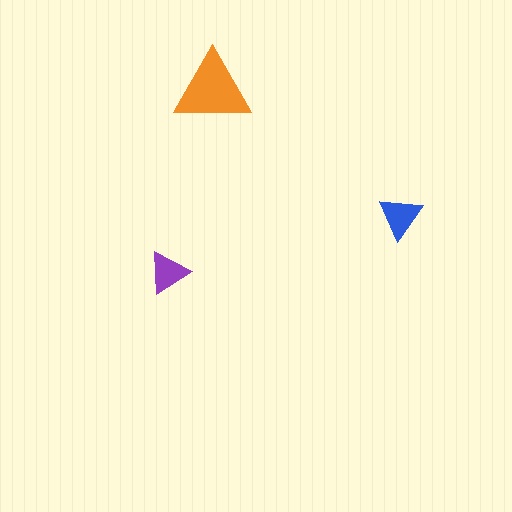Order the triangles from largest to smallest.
the orange one, the blue one, the purple one.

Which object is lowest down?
The purple triangle is bottommost.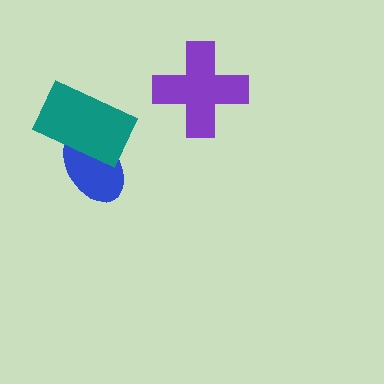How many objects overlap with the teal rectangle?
1 object overlaps with the teal rectangle.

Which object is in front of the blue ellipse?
The teal rectangle is in front of the blue ellipse.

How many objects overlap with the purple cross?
0 objects overlap with the purple cross.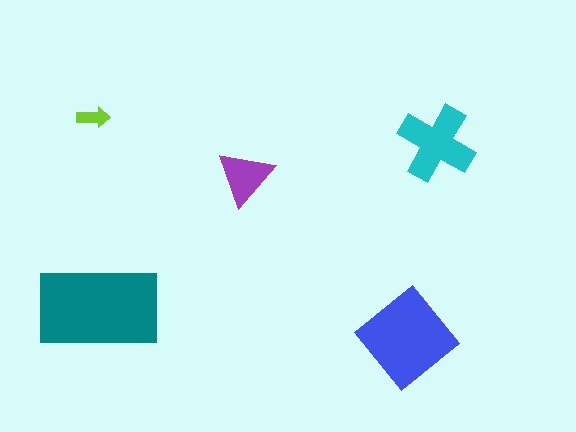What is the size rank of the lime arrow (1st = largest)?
5th.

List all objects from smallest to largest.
The lime arrow, the purple triangle, the cyan cross, the blue diamond, the teal rectangle.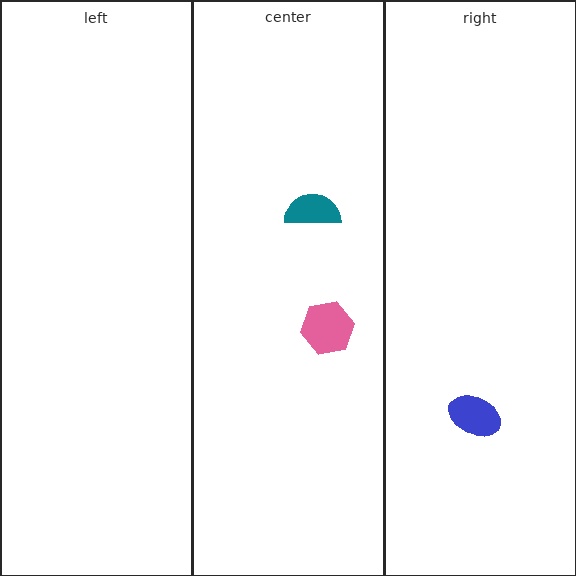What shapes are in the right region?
The blue ellipse.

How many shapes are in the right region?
1.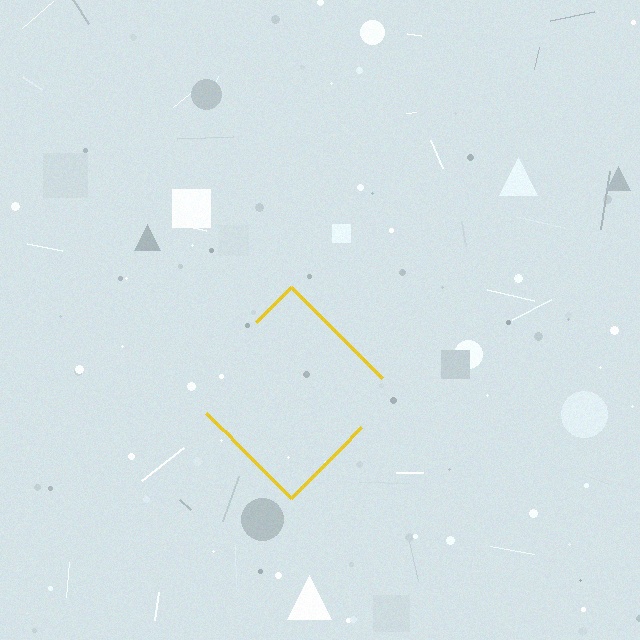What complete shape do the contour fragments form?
The contour fragments form a diamond.